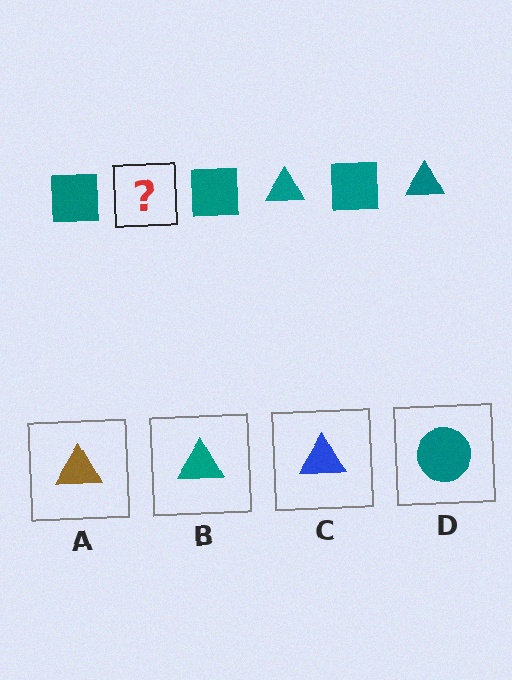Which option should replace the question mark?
Option B.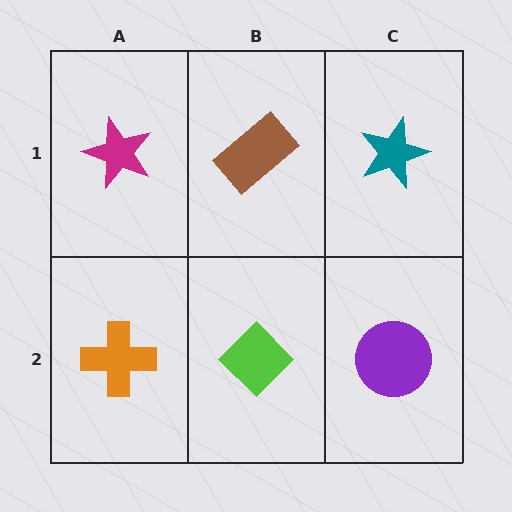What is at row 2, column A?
An orange cross.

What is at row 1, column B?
A brown rectangle.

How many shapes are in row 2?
3 shapes.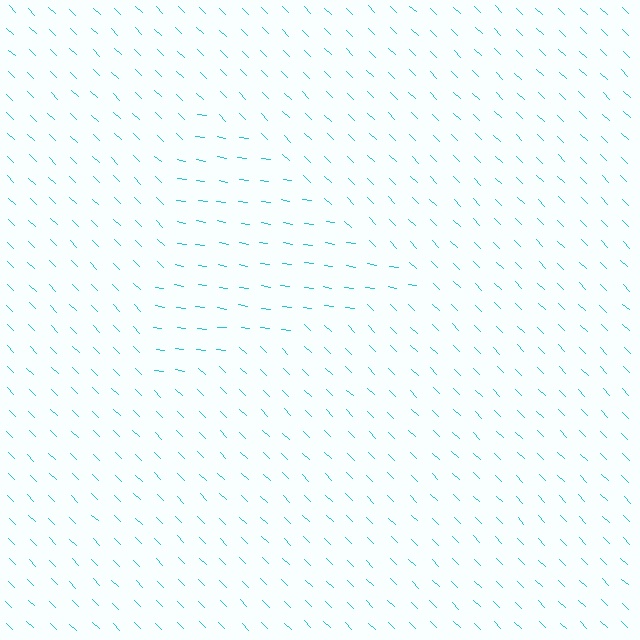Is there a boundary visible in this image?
Yes, there is a texture boundary formed by a change in line orientation.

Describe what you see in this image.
The image is filled with small cyan line segments. A triangle region in the image has lines oriented differently from the surrounding lines, creating a visible texture boundary.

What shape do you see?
I see a triangle.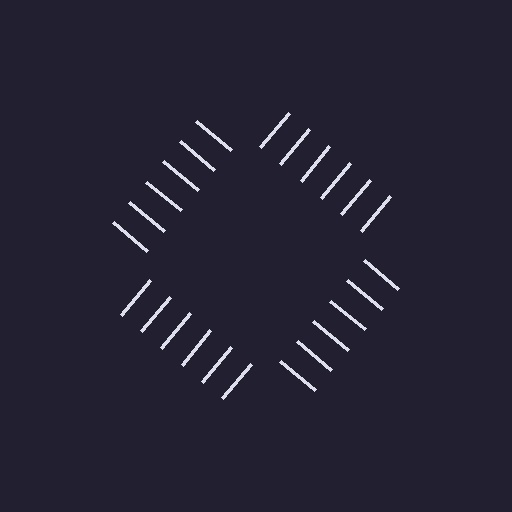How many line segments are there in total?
24 — 6 along each of the 4 edges.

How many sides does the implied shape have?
4 sides — the line-ends trace a square.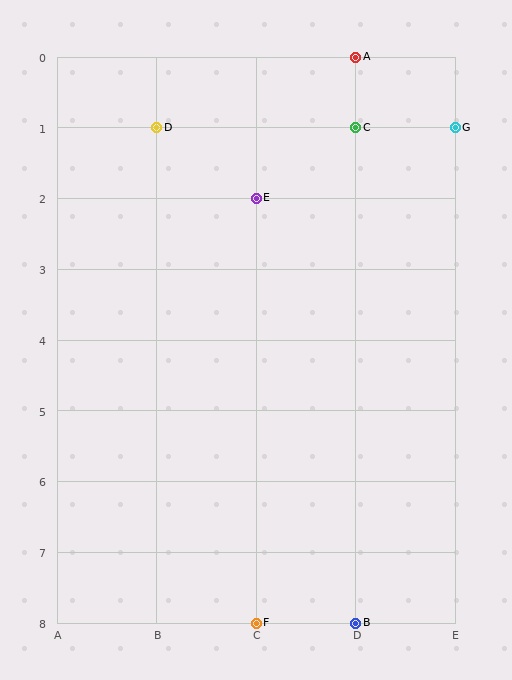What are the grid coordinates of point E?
Point E is at grid coordinates (C, 2).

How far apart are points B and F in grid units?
Points B and F are 1 column apart.